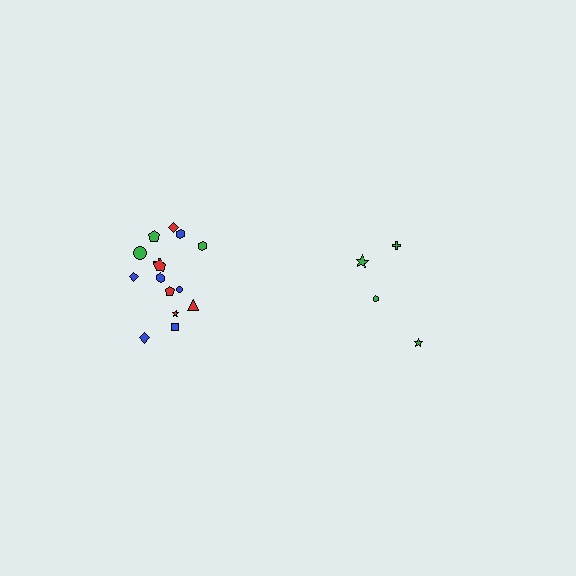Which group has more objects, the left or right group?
The left group.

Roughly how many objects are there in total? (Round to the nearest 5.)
Roughly 20 objects in total.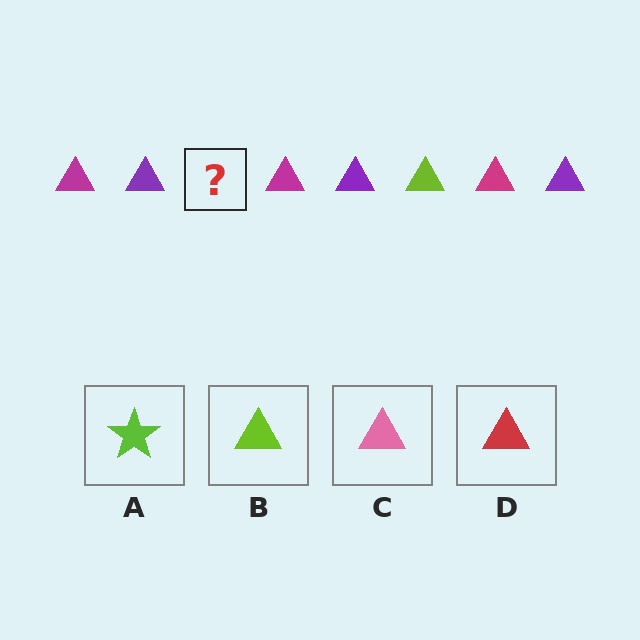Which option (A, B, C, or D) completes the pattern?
B.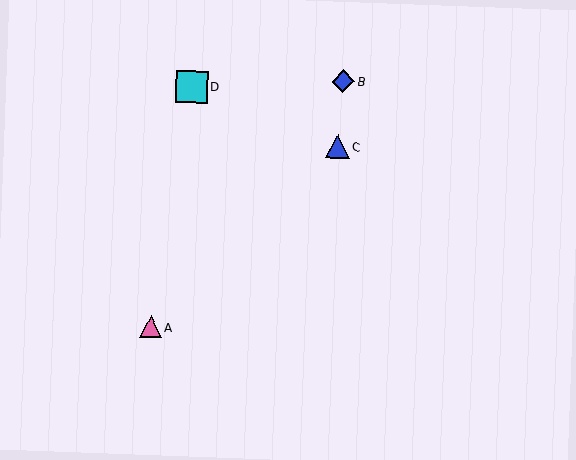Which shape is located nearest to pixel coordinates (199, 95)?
The cyan square (labeled D) at (191, 87) is nearest to that location.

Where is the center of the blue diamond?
The center of the blue diamond is at (343, 81).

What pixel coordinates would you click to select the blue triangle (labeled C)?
Click at (338, 146) to select the blue triangle C.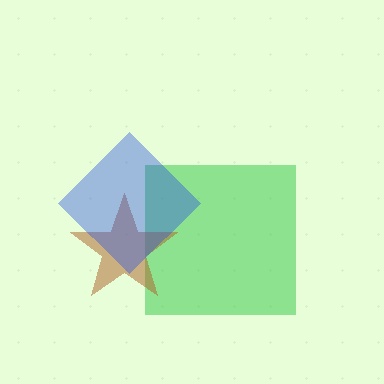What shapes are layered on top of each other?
The layered shapes are: a green square, a brown star, a blue diamond.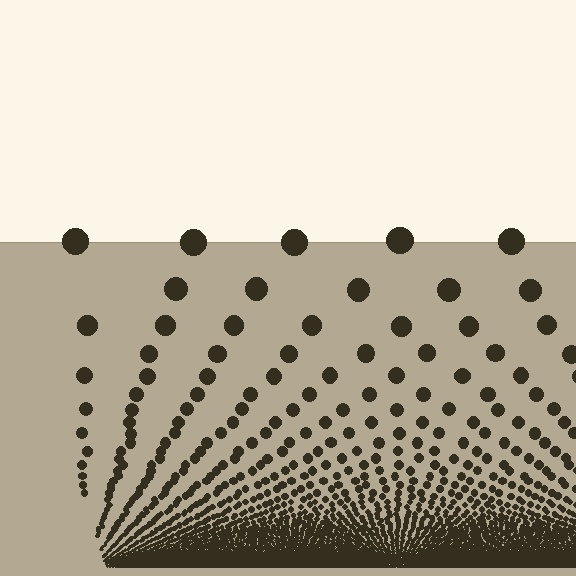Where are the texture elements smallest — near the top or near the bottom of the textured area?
Near the bottom.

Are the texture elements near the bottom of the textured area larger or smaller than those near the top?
Smaller. The gradient is inverted — elements near the bottom are smaller and denser.